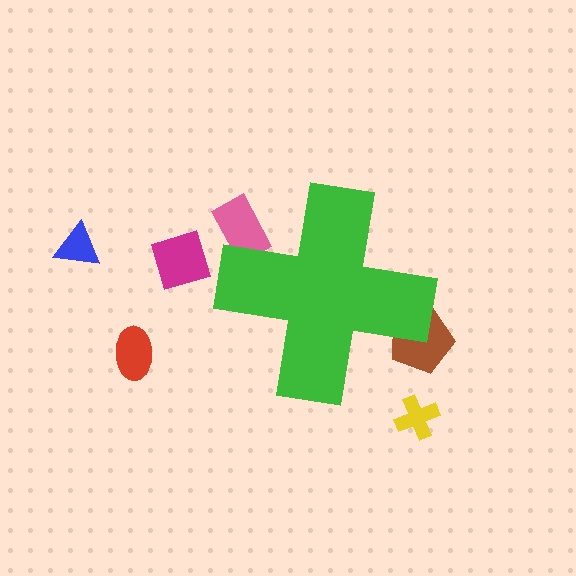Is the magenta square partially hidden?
No, the magenta square is fully visible.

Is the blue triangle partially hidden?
No, the blue triangle is fully visible.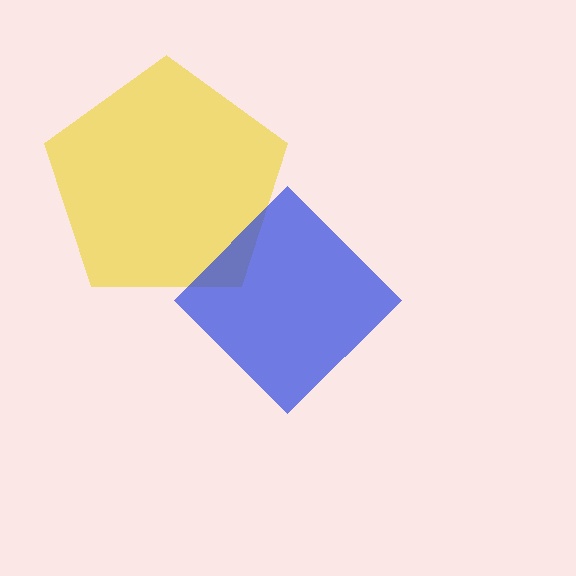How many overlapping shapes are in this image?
There are 2 overlapping shapes in the image.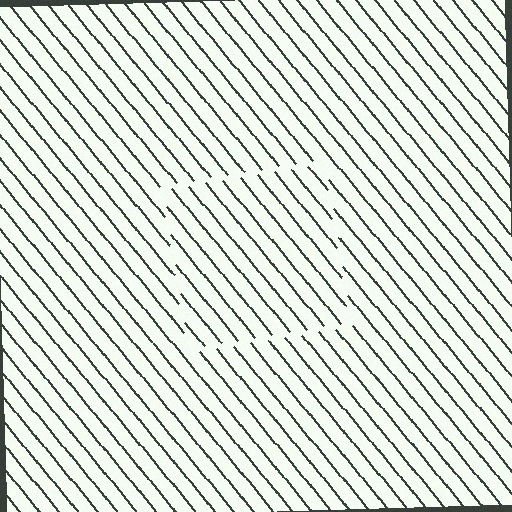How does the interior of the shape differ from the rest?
The interior of the shape contains the same grating, shifted by half a period — the contour is defined by the phase discontinuity where line-ends from the inner and outer gratings abut.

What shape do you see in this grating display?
An illusory square. The interior of the shape contains the same grating, shifted by half a period — the contour is defined by the phase discontinuity where line-ends from the inner and outer gratings abut.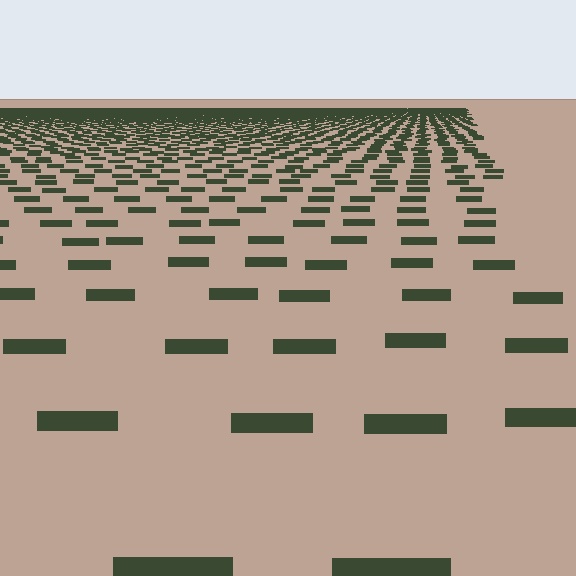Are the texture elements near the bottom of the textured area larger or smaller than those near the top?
Larger. Near the bottom, elements are closer to the viewer and appear at a bigger on-screen size.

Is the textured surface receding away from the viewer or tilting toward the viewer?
The surface is receding away from the viewer. Texture elements get smaller and denser toward the top.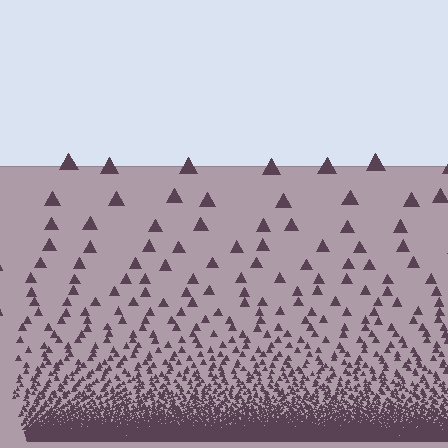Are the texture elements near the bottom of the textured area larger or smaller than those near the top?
Smaller. The gradient is inverted — elements near the bottom are smaller and denser.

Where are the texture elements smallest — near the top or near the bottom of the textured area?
Near the bottom.